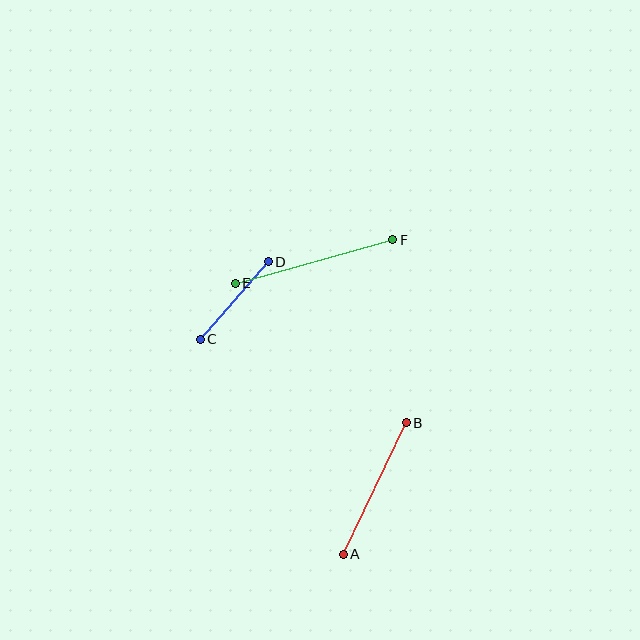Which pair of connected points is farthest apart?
Points E and F are farthest apart.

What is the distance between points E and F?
The distance is approximately 164 pixels.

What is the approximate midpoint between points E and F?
The midpoint is at approximately (314, 262) pixels.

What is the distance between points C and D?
The distance is approximately 103 pixels.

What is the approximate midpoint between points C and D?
The midpoint is at approximately (234, 300) pixels.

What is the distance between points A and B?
The distance is approximately 145 pixels.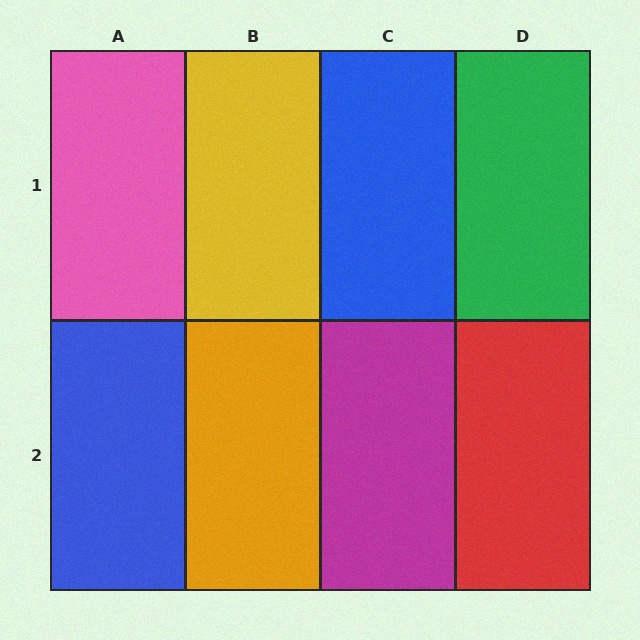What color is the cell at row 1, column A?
Pink.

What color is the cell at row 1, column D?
Green.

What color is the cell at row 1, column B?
Yellow.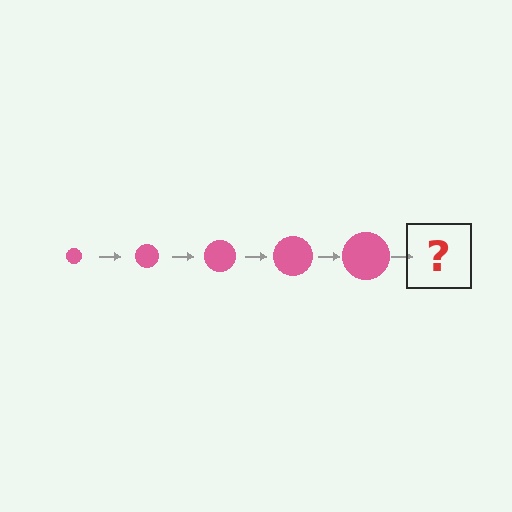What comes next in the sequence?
The next element should be a pink circle, larger than the previous one.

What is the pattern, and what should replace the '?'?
The pattern is that the circle gets progressively larger each step. The '?' should be a pink circle, larger than the previous one.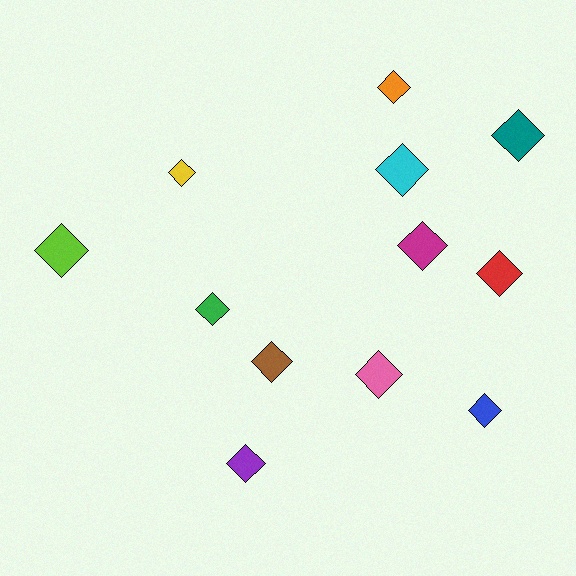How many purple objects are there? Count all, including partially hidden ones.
There is 1 purple object.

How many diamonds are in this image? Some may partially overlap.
There are 12 diamonds.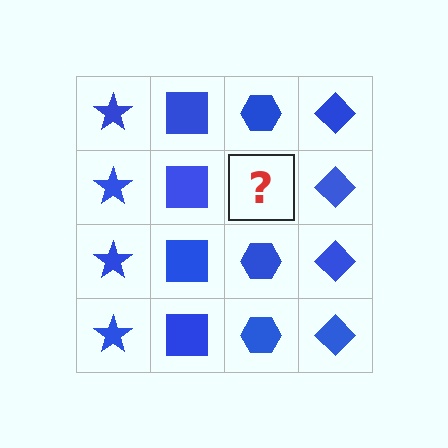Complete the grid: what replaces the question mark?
The question mark should be replaced with a blue hexagon.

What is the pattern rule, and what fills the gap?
The rule is that each column has a consistent shape. The gap should be filled with a blue hexagon.